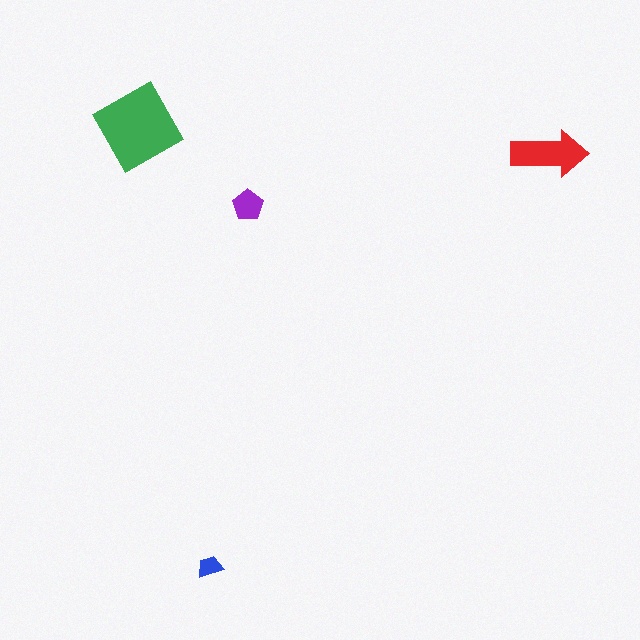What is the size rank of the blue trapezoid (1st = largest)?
4th.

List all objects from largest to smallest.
The green diamond, the red arrow, the purple pentagon, the blue trapezoid.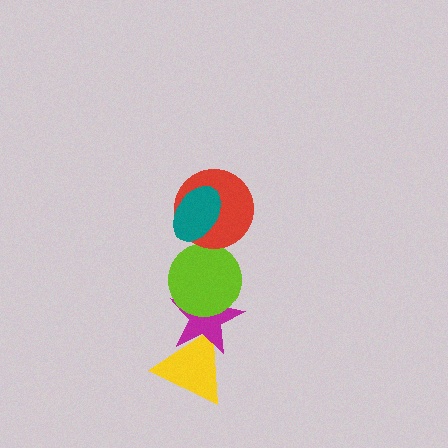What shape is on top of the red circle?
The teal ellipse is on top of the red circle.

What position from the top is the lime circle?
The lime circle is 3rd from the top.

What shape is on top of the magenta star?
The lime circle is on top of the magenta star.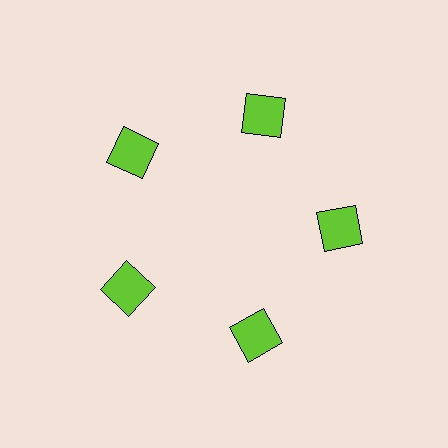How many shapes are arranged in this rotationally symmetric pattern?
There are 5 shapes, arranged in 5 groups of 1.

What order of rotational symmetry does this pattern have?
This pattern has 5-fold rotational symmetry.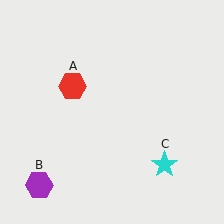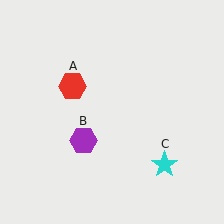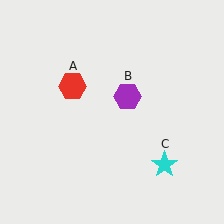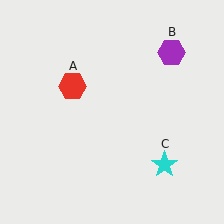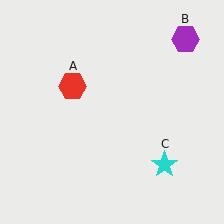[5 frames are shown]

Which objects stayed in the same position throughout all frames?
Red hexagon (object A) and cyan star (object C) remained stationary.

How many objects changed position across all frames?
1 object changed position: purple hexagon (object B).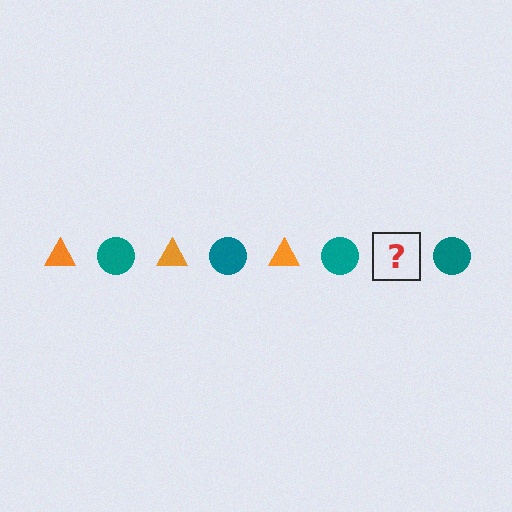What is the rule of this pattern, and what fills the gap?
The rule is that the pattern alternates between orange triangle and teal circle. The gap should be filled with an orange triangle.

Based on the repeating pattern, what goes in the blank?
The blank should be an orange triangle.